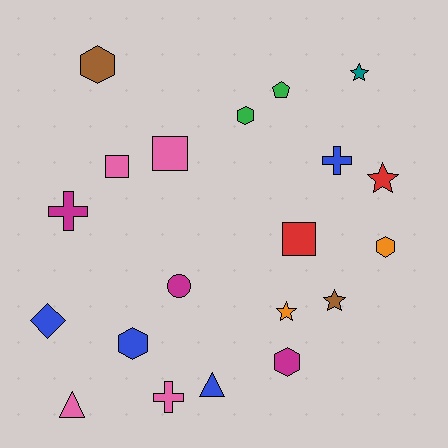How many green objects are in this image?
There are 2 green objects.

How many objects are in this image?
There are 20 objects.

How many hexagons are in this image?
There are 5 hexagons.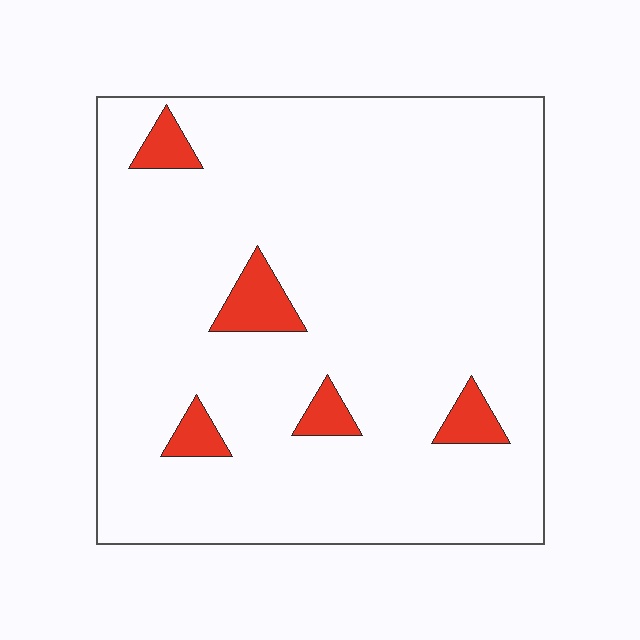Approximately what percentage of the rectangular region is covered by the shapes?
Approximately 5%.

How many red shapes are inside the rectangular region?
5.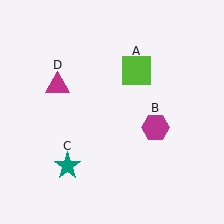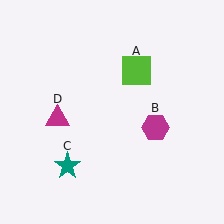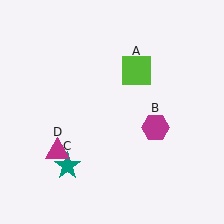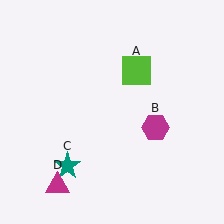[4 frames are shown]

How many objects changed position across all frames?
1 object changed position: magenta triangle (object D).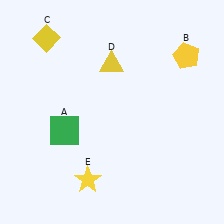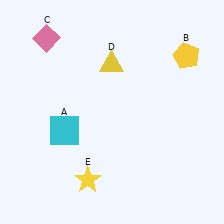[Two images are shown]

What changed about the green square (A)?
In Image 1, A is green. In Image 2, it changed to cyan.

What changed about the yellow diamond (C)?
In Image 1, C is yellow. In Image 2, it changed to pink.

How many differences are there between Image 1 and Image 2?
There are 2 differences between the two images.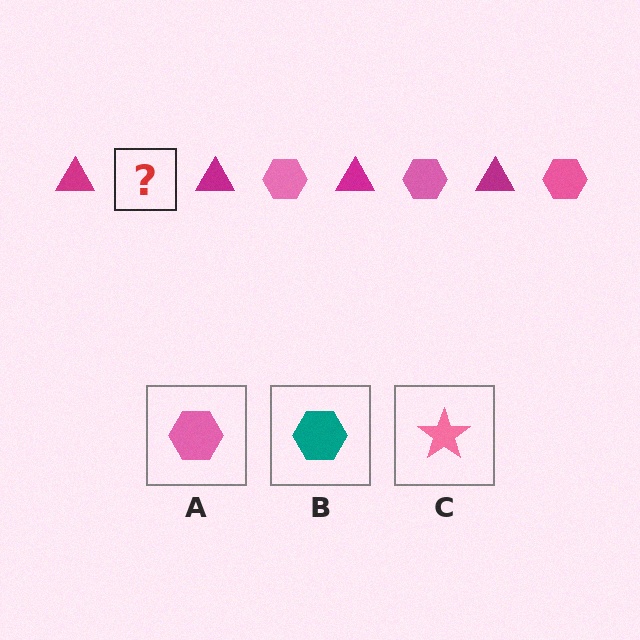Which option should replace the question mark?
Option A.